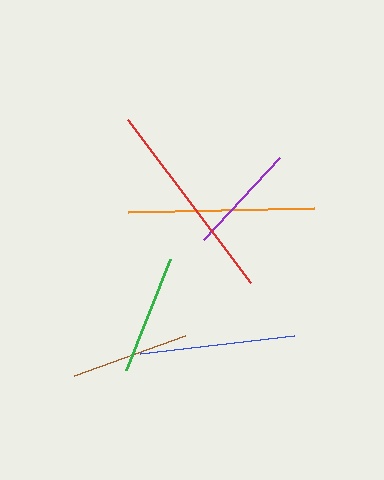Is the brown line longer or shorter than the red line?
The red line is longer than the brown line.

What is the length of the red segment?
The red segment is approximately 204 pixels long.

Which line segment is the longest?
The red line is the longest at approximately 204 pixels.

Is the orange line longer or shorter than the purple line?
The orange line is longer than the purple line.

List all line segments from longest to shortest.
From longest to shortest: red, orange, blue, green, brown, purple.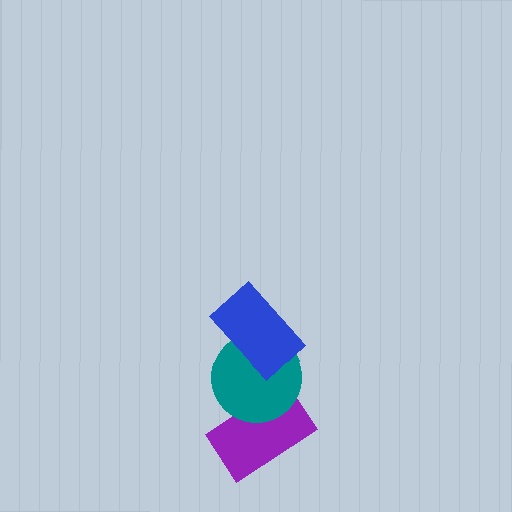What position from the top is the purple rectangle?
The purple rectangle is 3rd from the top.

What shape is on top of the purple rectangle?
The teal circle is on top of the purple rectangle.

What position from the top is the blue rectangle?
The blue rectangle is 1st from the top.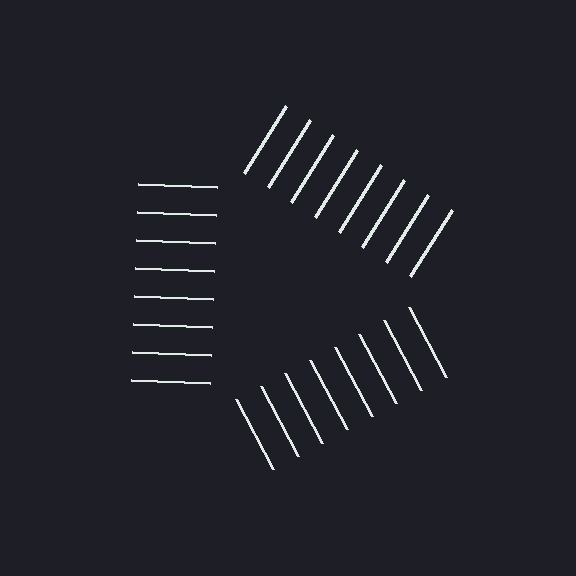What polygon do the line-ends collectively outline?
An illusory triangle — the line segments terminate on its edges but no continuous stroke is drawn.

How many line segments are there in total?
24 — 8 along each of the 3 edges.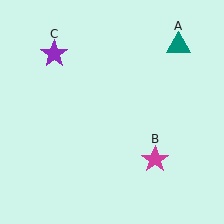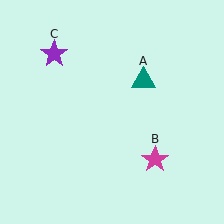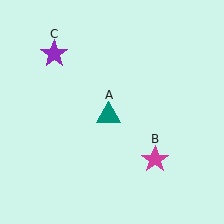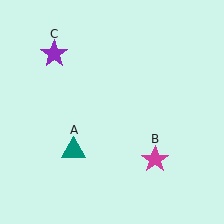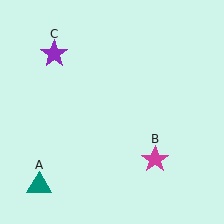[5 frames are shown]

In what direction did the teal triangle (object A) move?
The teal triangle (object A) moved down and to the left.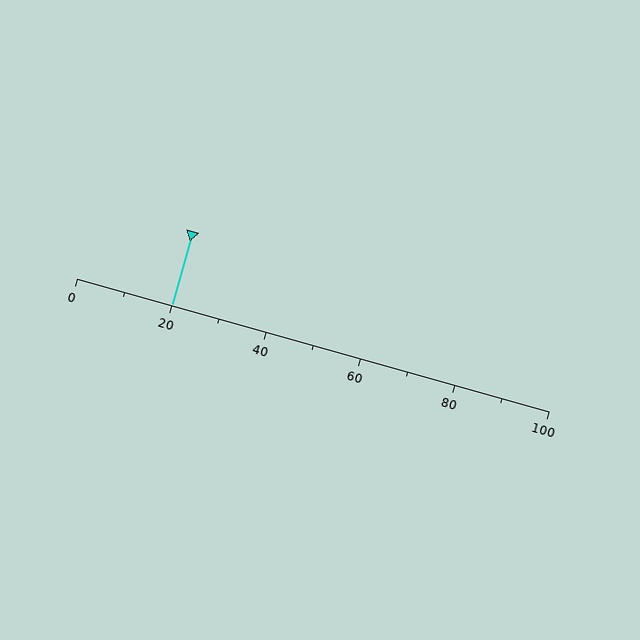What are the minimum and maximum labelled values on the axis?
The axis runs from 0 to 100.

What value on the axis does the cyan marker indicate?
The marker indicates approximately 20.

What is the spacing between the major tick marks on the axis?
The major ticks are spaced 20 apart.